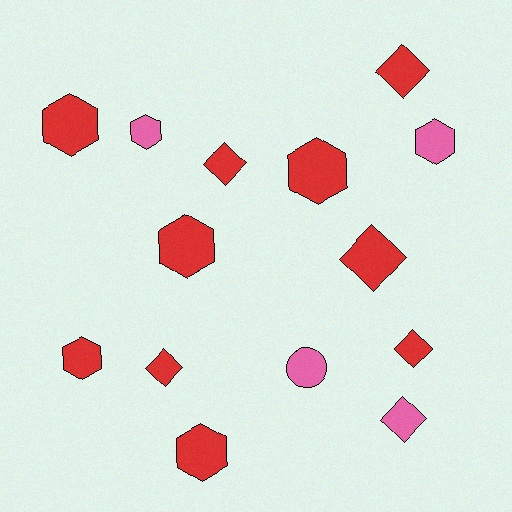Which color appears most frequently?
Red, with 10 objects.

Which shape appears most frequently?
Hexagon, with 7 objects.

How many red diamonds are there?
There are 5 red diamonds.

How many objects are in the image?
There are 14 objects.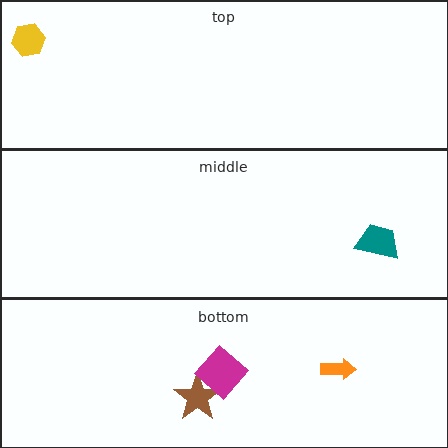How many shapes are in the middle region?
1.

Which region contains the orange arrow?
The bottom region.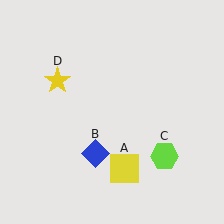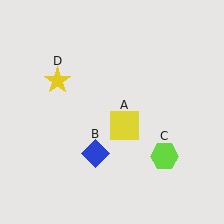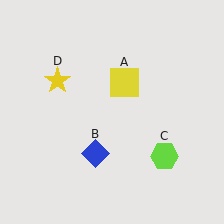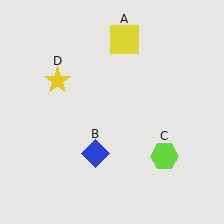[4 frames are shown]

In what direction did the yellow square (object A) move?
The yellow square (object A) moved up.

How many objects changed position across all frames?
1 object changed position: yellow square (object A).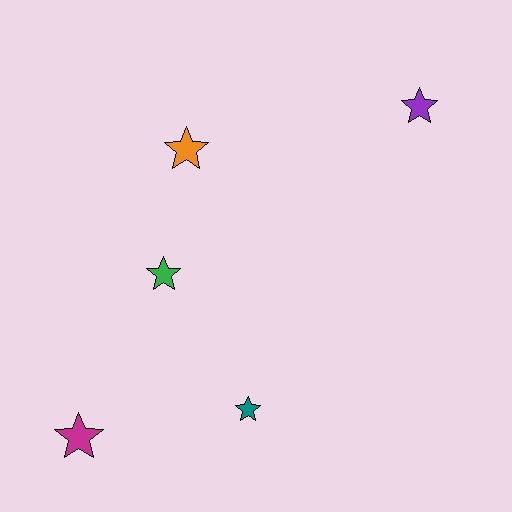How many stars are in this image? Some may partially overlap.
There are 5 stars.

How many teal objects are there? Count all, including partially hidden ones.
There is 1 teal object.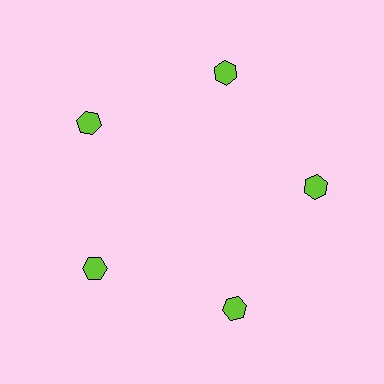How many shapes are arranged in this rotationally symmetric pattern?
There are 5 shapes, arranged in 5 groups of 1.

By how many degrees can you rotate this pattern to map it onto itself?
The pattern maps onto itself every 72 degrees of rotation.